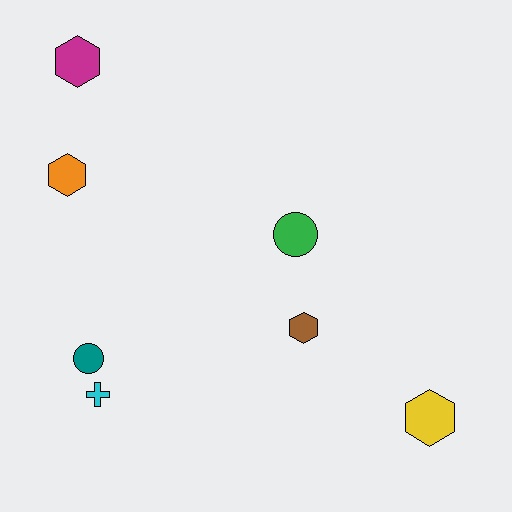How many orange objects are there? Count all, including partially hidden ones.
There is 1 orange object.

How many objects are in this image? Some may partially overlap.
There are 7 objects.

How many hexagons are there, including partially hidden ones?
There are 4 hexagons.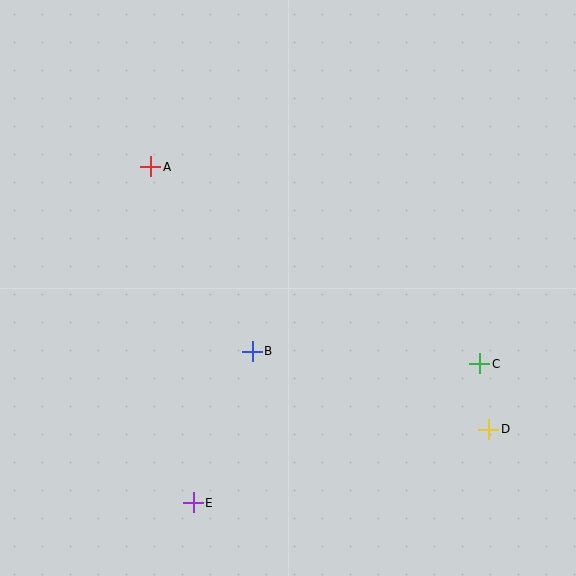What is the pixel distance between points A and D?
The distance between A and D is 428 pixels.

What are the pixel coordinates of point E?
Point E is at (193, 503).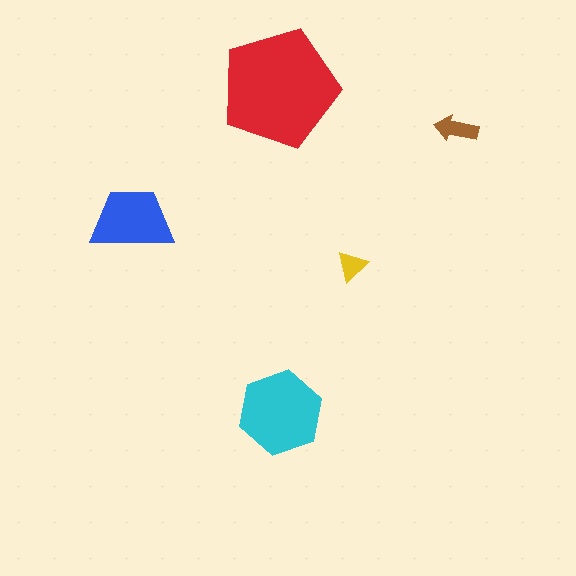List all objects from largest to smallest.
The red pentagon, the cyan hexagon, the blue trapezoid, the brown arrow, the yellow triangle.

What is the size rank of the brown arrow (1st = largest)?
4th.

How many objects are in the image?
There are 5 objects in the image.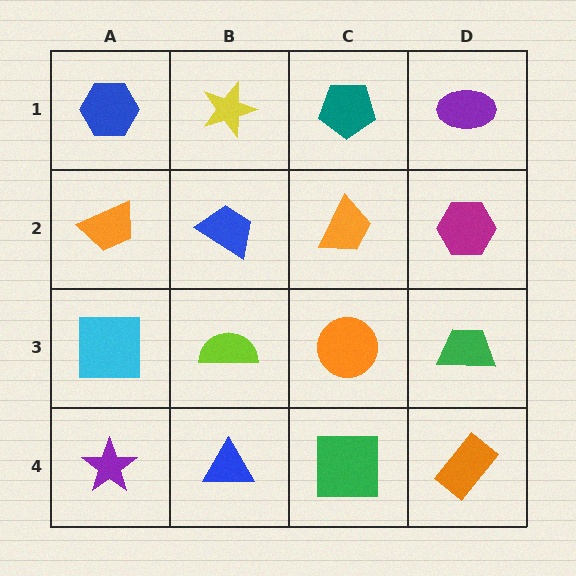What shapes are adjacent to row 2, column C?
A teal pentagon (row 1, column C), an orange circle (row 3, column C), a blue trapezoid (row 2, column B), a magenta hexagon (row 2, column D).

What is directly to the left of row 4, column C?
A blue triangle.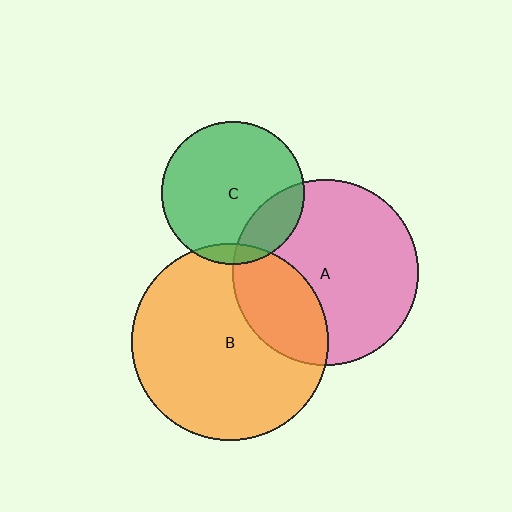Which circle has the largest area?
Circle B (orange).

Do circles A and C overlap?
Yes.